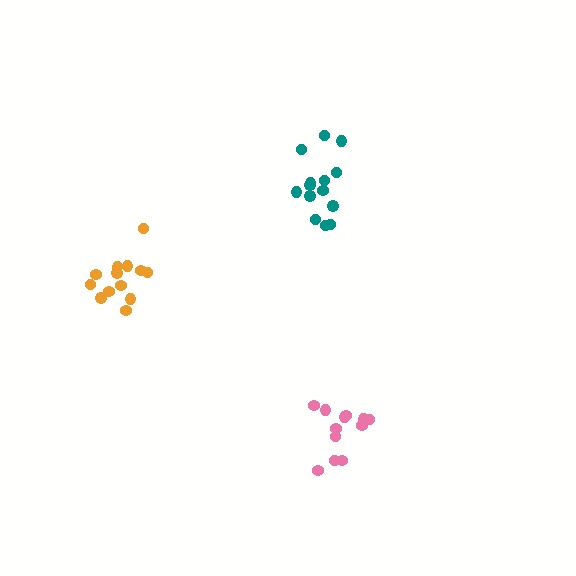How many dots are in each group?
Group 1: 14 dots, Group 2: 12 dots, Group 3: 13 dots (39 total).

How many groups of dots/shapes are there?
There are 3 groups.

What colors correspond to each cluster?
The clusters are colored: teal, pink, orange.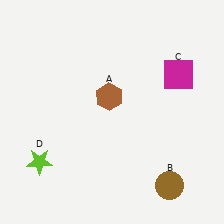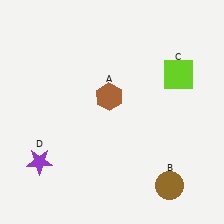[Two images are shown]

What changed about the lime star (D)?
In Image 1, D is lime. In Image 2, it changed to purple.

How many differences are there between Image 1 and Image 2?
There are 2 differences between the two images.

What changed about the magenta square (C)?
In Image 1, C is magenta. In Image 2, it changed to lime.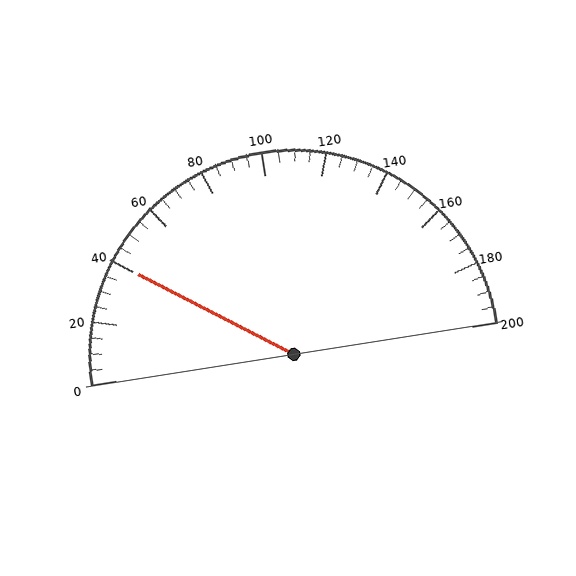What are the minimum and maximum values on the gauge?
The gauge ranges from 0 to 200.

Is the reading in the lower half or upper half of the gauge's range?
The reading is in the lower half of the range (0 to 200).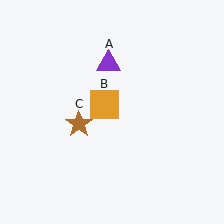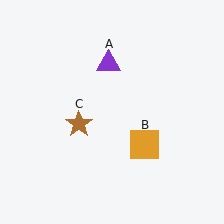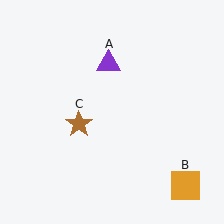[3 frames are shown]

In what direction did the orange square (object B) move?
The orange square (object B) moved down and to the right.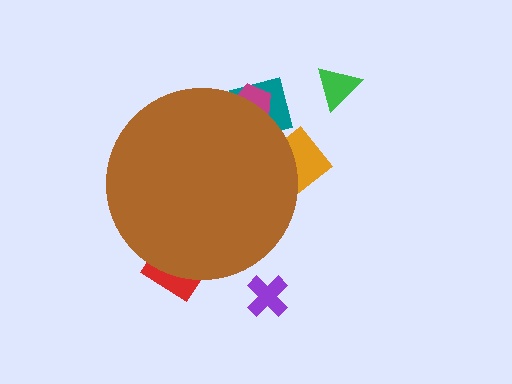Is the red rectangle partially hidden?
Yes, the red rectangle is partially hidden behind the brown circle.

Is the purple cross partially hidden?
No, the purple cross is fully visible.